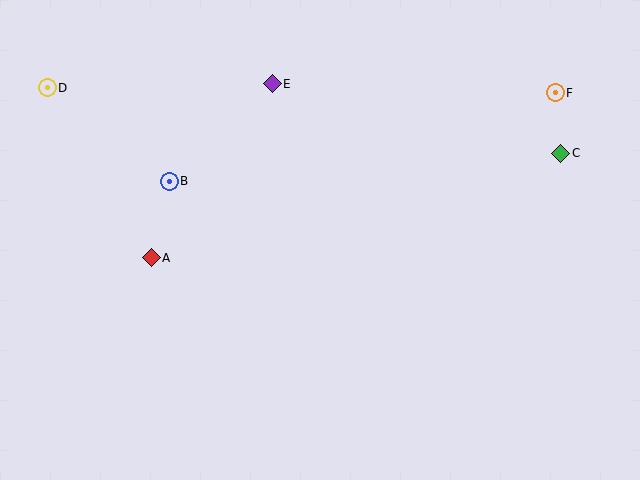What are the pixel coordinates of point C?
Point C is at (561, 153).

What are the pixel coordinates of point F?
Point F is at (555, 93).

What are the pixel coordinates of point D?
Point D is at (47, 88).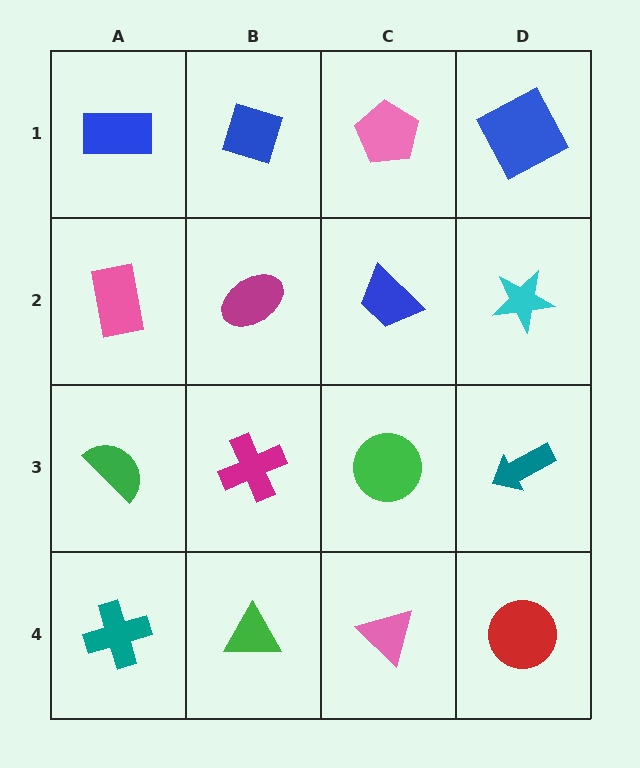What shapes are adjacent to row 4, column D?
A teal arrow (row 3, column D), a pink triangle (row 4, column C).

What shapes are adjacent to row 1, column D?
A cyan star (row 2, column D), a pink pentagon (row 1, column C).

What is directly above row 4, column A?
A green semicircle.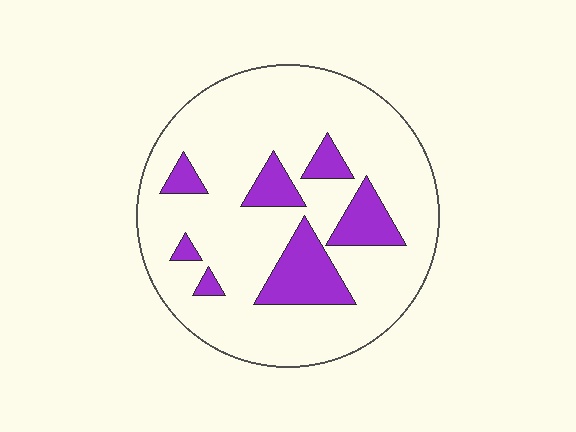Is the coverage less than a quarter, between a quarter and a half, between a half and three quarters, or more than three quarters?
Less than a quarter.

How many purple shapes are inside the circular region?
7.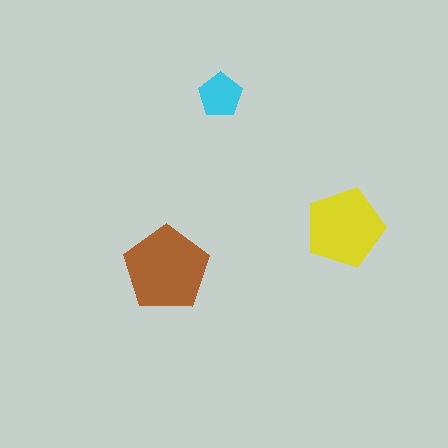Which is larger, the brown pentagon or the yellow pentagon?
The brown one.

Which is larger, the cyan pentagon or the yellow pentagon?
The yellow one.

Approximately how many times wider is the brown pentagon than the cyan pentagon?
About 2 times wider.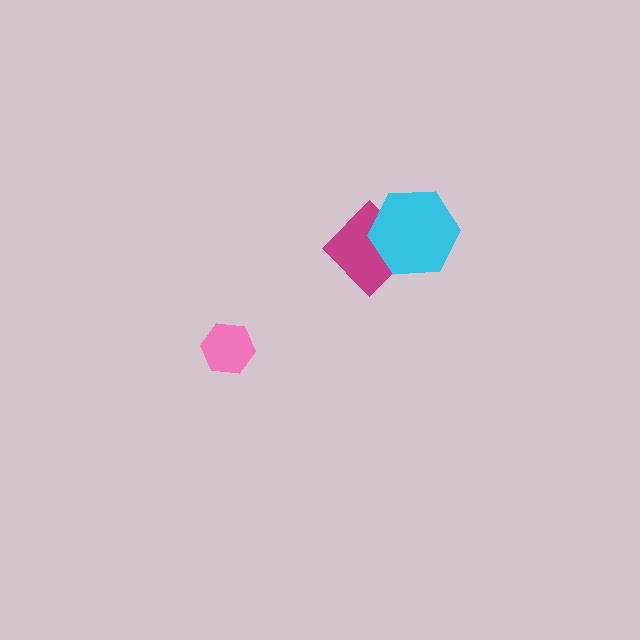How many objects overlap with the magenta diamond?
1 object overlaps with the magenta diamond.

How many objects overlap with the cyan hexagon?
1 object overlaps with the cyan hexagon.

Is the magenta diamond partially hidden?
Yes, it is partially covered by another shape.